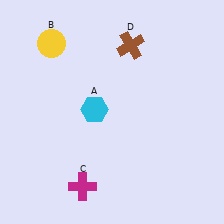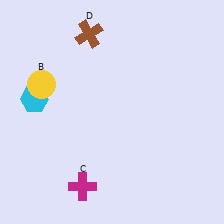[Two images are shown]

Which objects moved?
The objects that moved are: the cyan hexagon (A), the yellow circle (B), the brown cross (D).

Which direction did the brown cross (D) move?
The brown cross (D) moved left.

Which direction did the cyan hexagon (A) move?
The cyan hexagon (A) moved left.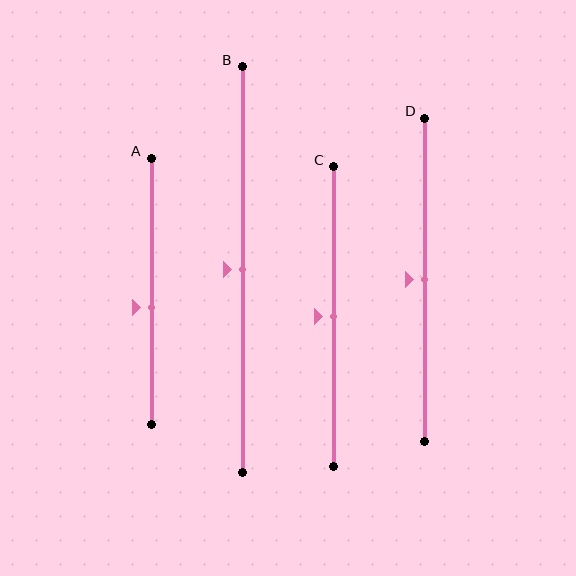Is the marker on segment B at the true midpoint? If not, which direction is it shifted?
Yes, the marker on segment B is at the true midpoint.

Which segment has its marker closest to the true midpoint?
Segment B has its marker closest to the true midpoint.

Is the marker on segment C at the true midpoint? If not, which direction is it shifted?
Yes, the marker on segment C is at the true midpoint.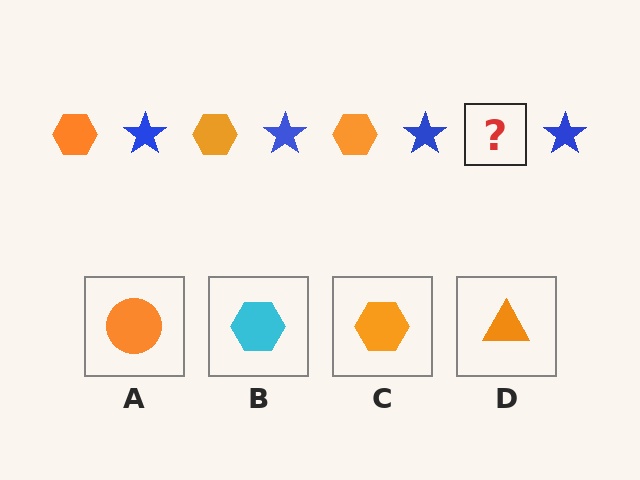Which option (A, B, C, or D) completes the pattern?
C.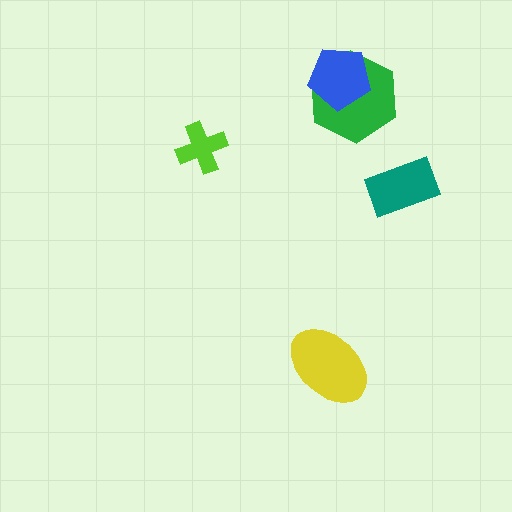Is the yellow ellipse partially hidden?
No, no other shape covers it.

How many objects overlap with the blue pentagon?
1 object overlaps with the blue pentagon.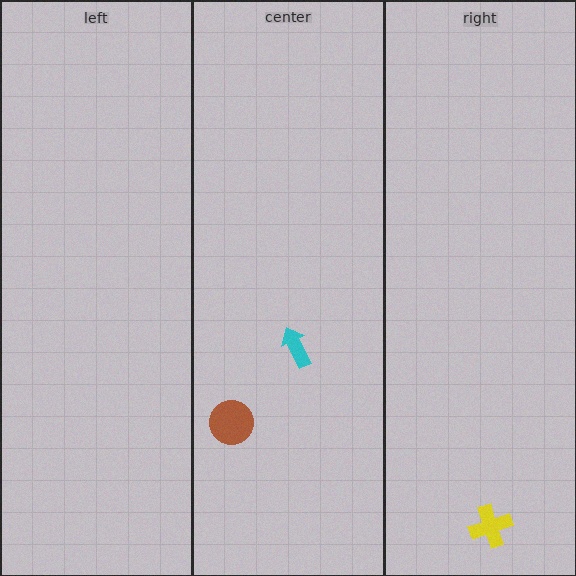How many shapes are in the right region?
1.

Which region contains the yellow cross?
The right region.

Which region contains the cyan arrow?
The center region.